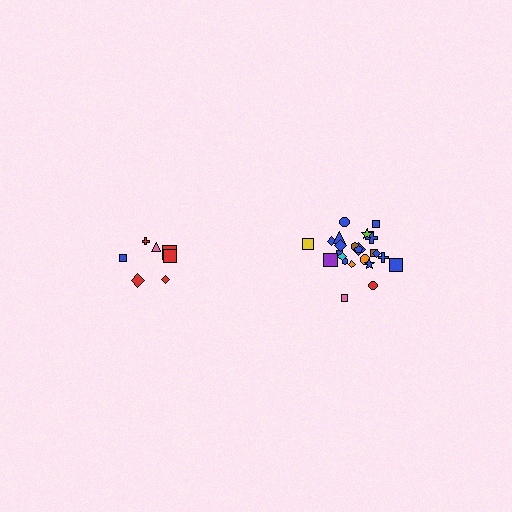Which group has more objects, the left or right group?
The right group.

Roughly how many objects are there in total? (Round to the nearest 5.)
Roughly 30 objects in total.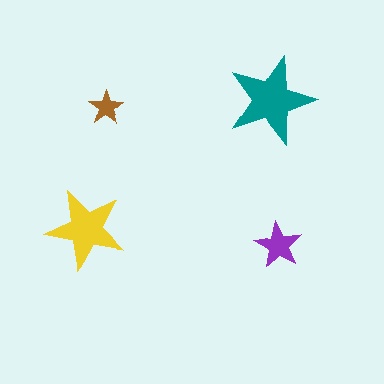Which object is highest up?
The teal star is topmost.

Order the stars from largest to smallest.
the teal one, the yellow one, the purple one, the brown one.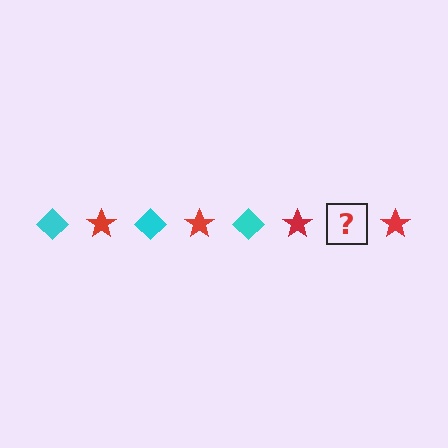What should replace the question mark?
The question mark should be replaced with a cyan diamond.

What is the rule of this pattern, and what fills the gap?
The rule is that the pattern alternates between cyan diamond and red star. The gap should be filled with a cyan diamond.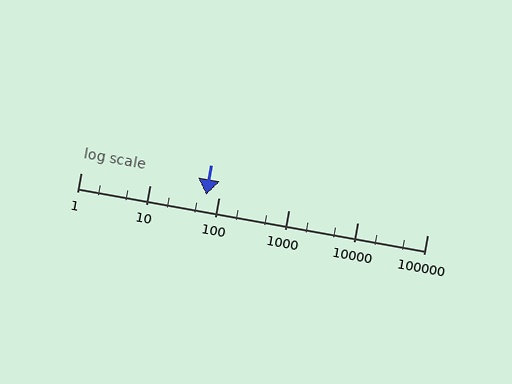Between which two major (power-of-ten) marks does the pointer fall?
The pointer is between 10 and 100.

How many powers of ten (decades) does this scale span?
The scale spans 5 decades, from 1 to 100000.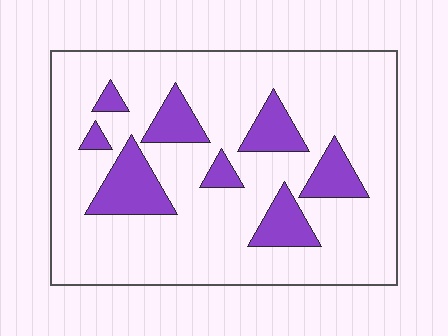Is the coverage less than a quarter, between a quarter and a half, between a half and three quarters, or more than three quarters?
Less than a quarter.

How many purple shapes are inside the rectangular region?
8.